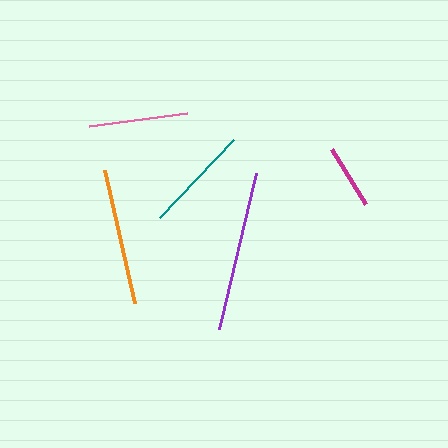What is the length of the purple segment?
The purple segment is approximately 161 pixels long.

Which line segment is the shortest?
The magenta line is the shortest at approximately 64 pixels.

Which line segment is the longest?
The purple line is the longest at approximately 161 pixels.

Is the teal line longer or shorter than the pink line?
The teal line is longer than the pink line.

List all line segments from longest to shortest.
From longest to shortest: purple, orange, teal, pink, magenta.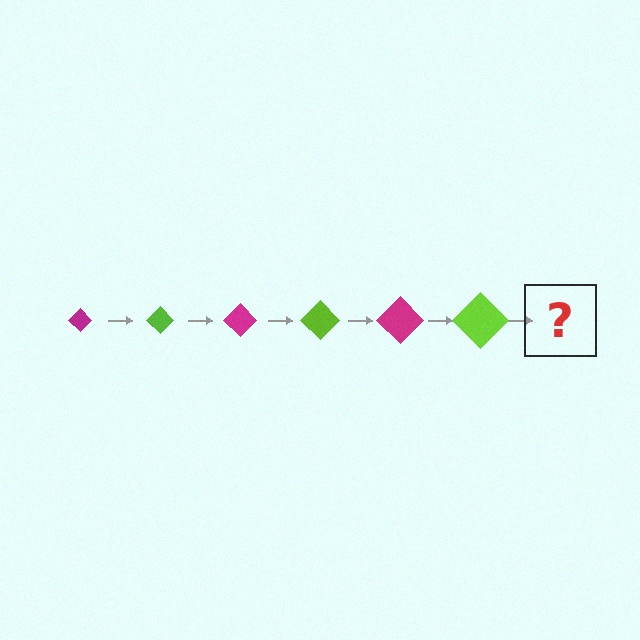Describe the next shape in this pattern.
It should be a magenta diamond, larger than the previous one.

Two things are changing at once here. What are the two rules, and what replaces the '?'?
The two rules are that the diamond grows larger each step and the color cycles through magenta and lime. The '?' should be a magenta diamond, larger than the previous one.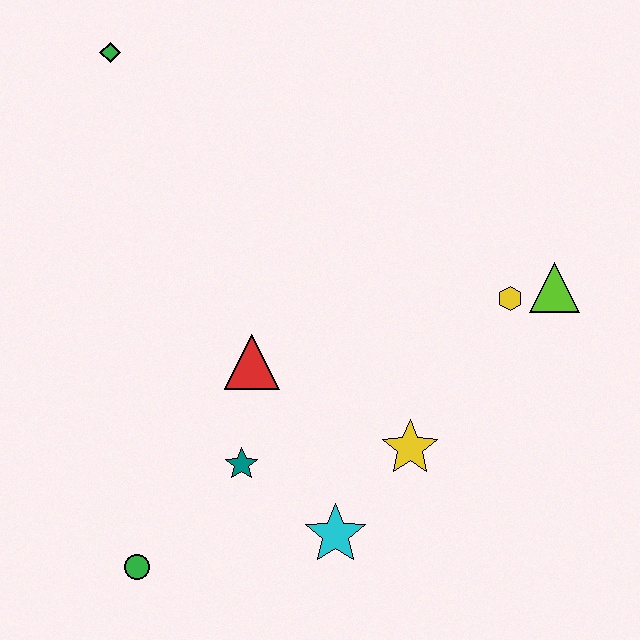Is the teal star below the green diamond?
Yes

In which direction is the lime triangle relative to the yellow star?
The lime triangle is above the yellow star.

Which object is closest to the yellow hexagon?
The lime triangle is closest to the yellow hexagon.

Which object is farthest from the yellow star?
The green diamond is farthest from the yellow star.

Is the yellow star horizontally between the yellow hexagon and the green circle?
Yes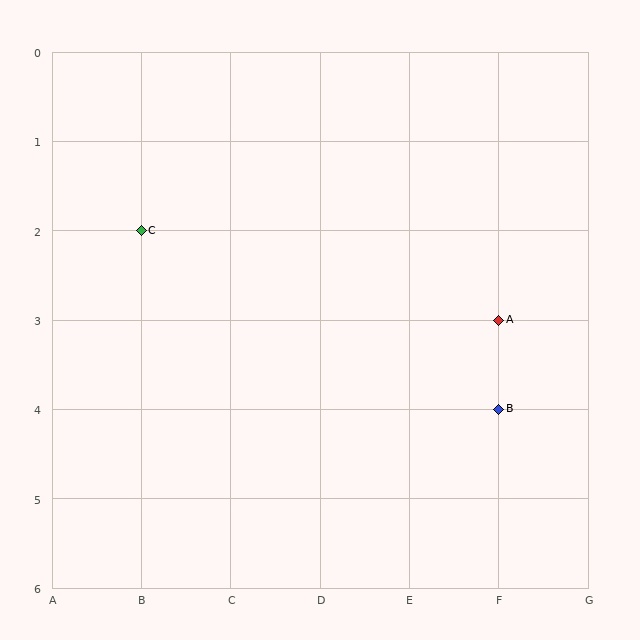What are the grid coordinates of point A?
Point A is at grid coordinates (F, 3).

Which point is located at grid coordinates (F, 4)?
Point B is at (F, 4).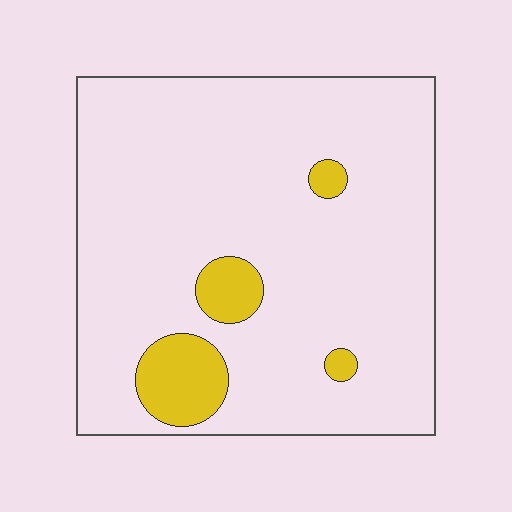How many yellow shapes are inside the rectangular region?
4.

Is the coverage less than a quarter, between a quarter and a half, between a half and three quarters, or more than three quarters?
Less than a quarter.